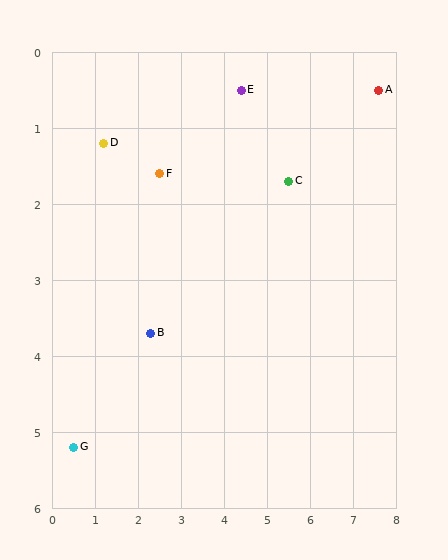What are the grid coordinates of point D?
Point D is at approximately (1.2, 1.2).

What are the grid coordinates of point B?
Point B is at approximately (2.3, 3.7).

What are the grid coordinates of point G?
Point G is at approximately (0.5, 5.2).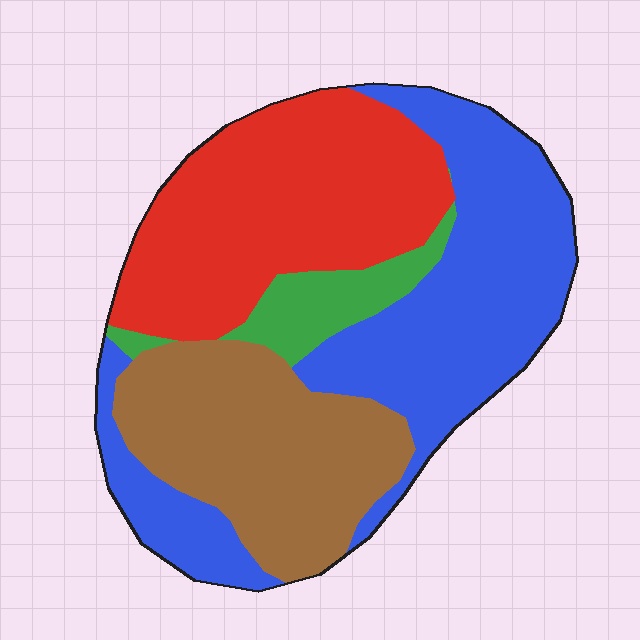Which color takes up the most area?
Blue, at roughly 35%.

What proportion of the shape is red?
Red covers 31% of the shape.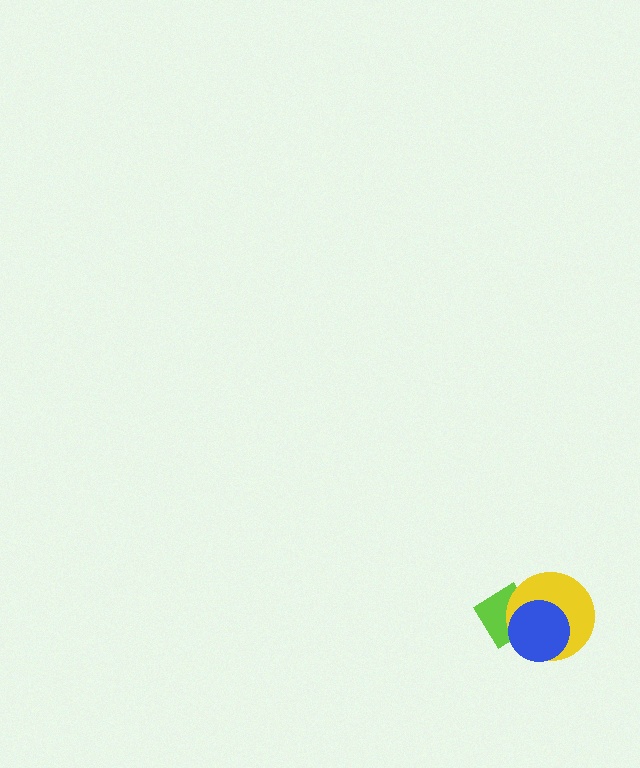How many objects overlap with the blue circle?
2 objects overlap with the blue circle.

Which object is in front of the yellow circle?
The blue circle is in front of the yellow circle.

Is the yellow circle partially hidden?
Yes, it is partially covered by another shape.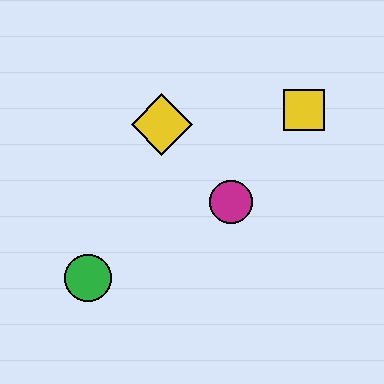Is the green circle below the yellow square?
Yes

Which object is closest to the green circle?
The magenta circle is closest to the green circle.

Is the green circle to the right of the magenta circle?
No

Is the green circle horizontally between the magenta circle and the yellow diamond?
No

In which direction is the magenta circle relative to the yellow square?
The magenta circle is below the yellow square.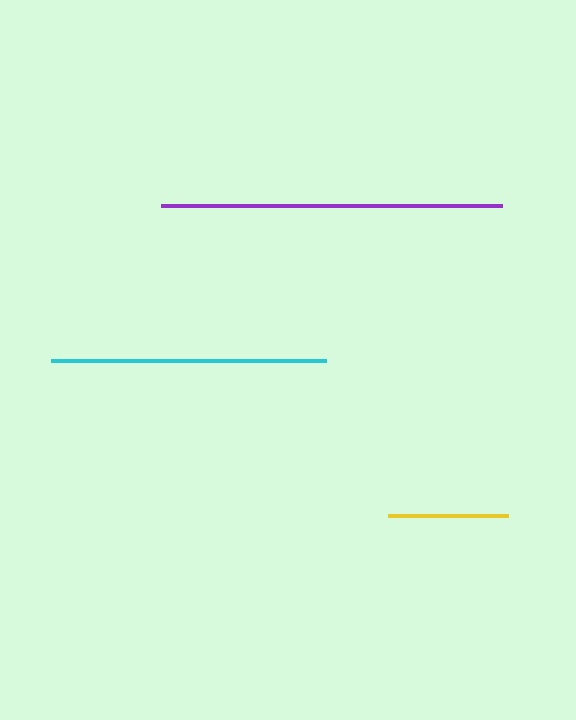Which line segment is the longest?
The purple line is the longest at approximately 341 pixels.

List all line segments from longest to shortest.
From longest to shortest: purple, cyan, yellow.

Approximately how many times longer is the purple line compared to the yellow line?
The purple line is approximately 2.9 times the length of the yellow line.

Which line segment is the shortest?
The yellow line is the shortest at approximately 119 pixels.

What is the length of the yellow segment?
The yellow segment is approximately 119 pixels long.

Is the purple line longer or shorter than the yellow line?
The purple line is longer than the yellow line.